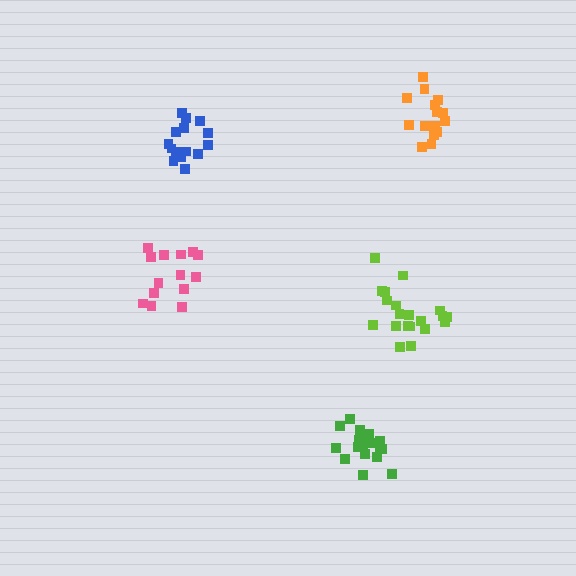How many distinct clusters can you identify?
There are 5 distinct clusters.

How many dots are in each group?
Group 1: 20 dots, Group 2: 14 dots, Group 3: 15 dots, Group 4: 15 dots, Group 5: 19 dots (83 total).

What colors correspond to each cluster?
The clusters are colored: lime, pink, blue, orange, green.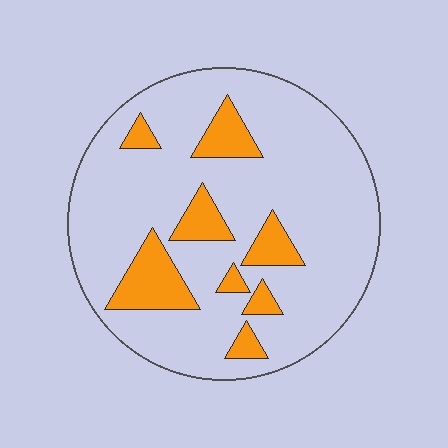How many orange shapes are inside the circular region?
8.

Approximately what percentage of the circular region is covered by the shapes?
Approximately 15%.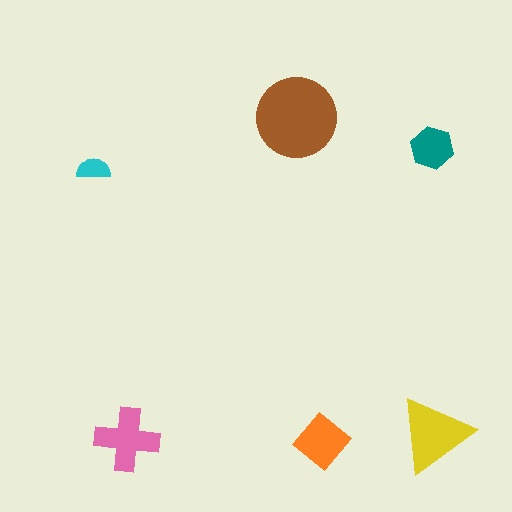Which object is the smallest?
The cyan semicircle.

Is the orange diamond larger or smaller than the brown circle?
Smaller.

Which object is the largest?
The brown circle.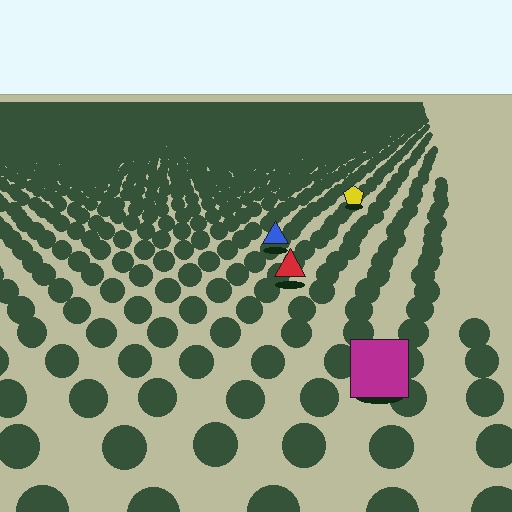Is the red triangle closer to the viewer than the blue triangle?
Yes. The red triangle is closer — you can tell from the texture gradient: the ground texture is coarser near it.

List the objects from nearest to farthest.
From nearest to farthest: the magenta square, the red triangle, the blue triangle, the yellow pentagon.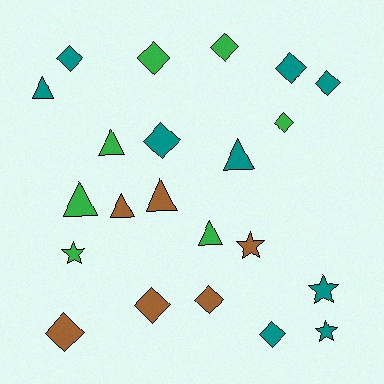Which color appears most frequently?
Teal, with 9 objects.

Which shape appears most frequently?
Diamond, with 11 objects.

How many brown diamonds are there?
There are 3 brown diamonds.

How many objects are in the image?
There are 22 objects.